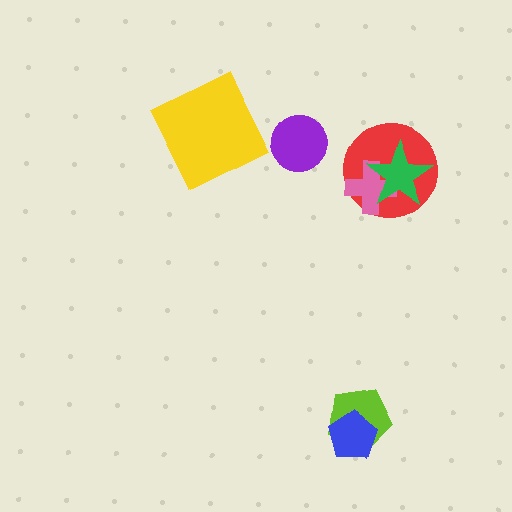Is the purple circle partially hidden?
No, no other shape covers it.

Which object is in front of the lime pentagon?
The blue pentagon is in front of the lime pentagon.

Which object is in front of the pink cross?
The green star is in front of the pink cross.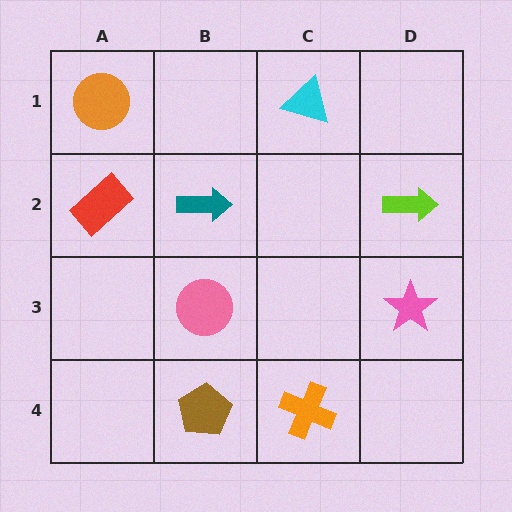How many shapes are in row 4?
2 shapes.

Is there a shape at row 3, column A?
No, that cell is empty.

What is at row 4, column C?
An orange cross.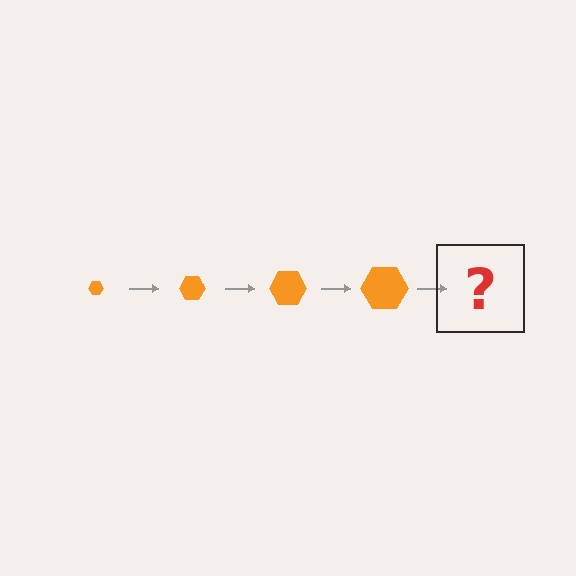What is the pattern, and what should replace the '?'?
The pattern is that the hexagon gets progressively larger each step. The '?' should be an orange hexagon, larger than the previous one.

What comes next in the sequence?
The next element should be an orange hexagon, larger than the previous one.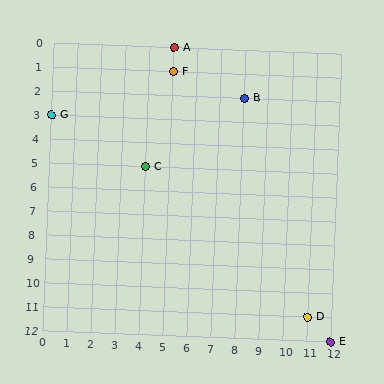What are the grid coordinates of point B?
Point B is at grid coordinates (8, 2).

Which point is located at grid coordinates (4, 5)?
Point C is at (4, 5).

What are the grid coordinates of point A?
Point A is at grid coordinates (5, 0).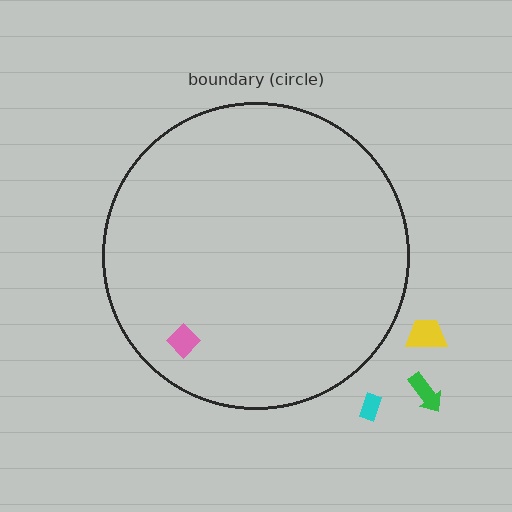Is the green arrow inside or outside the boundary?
Outside.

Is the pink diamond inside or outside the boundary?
Inside.